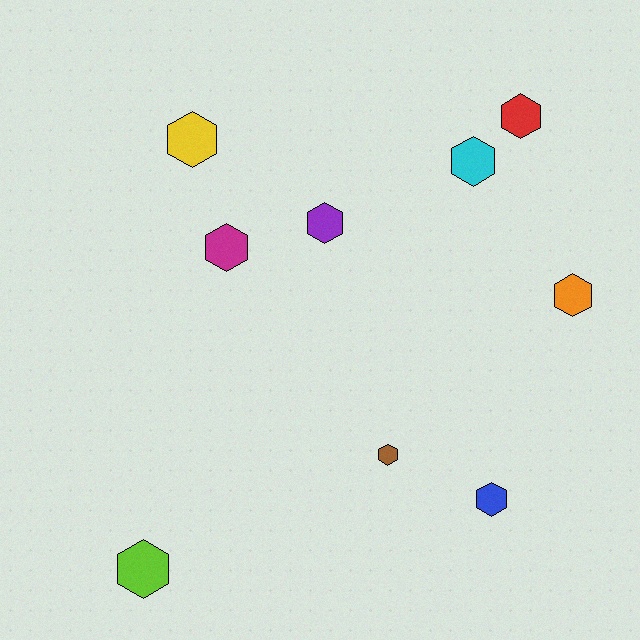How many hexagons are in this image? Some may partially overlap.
There are 9 hexagons.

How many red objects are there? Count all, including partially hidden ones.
There is 1 red object.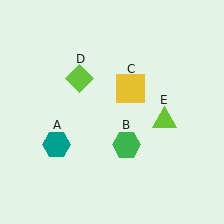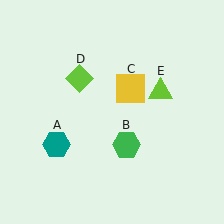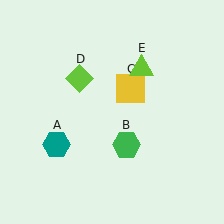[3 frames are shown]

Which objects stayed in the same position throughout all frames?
Teal hexagon (object A) and green hexagon (object B) and yellow square (object C) and lime diamond (object D) remained stationary.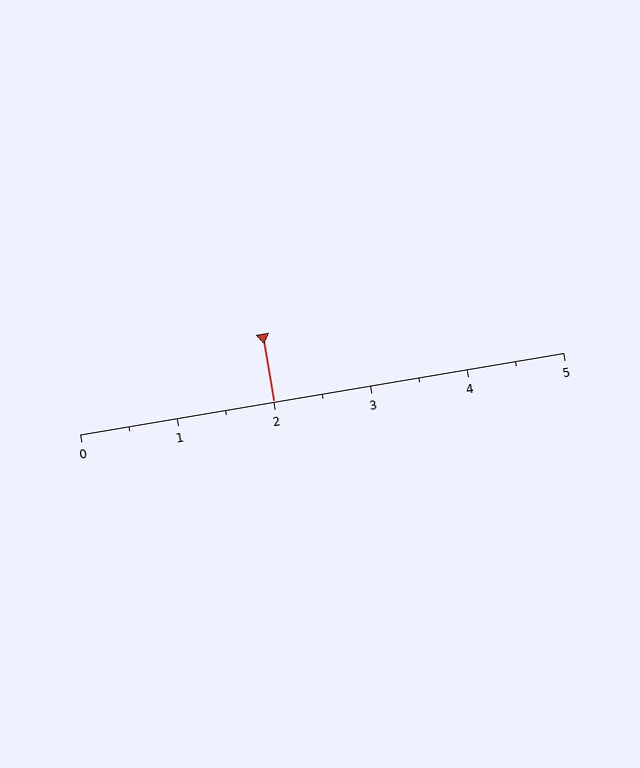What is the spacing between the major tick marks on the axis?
The major ticks are spaced 1 apart.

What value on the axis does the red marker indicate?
The marker indicates approximately 2.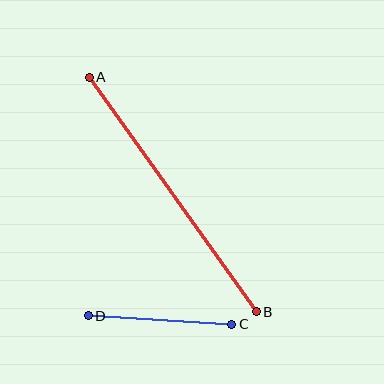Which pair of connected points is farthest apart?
Points A and B are farthest apart.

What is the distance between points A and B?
The distance is approximately 288 pixels.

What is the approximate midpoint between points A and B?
The midpoint is at approximately (173, 194) pixels.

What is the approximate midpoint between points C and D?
The midpoint is at approximately (160, 320) pixels.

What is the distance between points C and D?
The distance is approximately 144 pixels.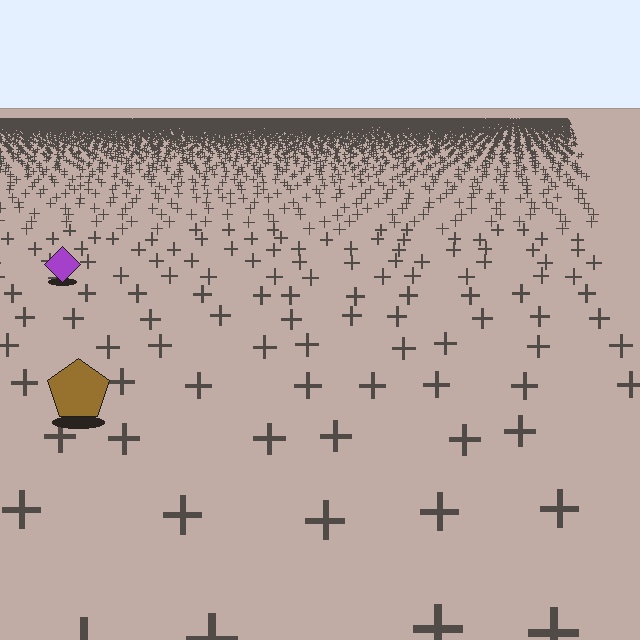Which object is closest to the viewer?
The brown pentagon is closest. The texture marks near it are larger and more spread out.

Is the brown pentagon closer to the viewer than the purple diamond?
Yes. The brown pentagon is closer — you can tell from the texture gradient: the ground texture is coarser near it.